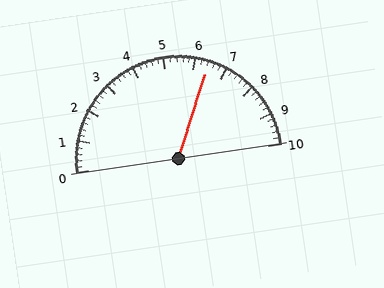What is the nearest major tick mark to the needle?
The nearest major tick mark is 6.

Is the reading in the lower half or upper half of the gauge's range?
The reading is in the upper half of the range (0 to 10).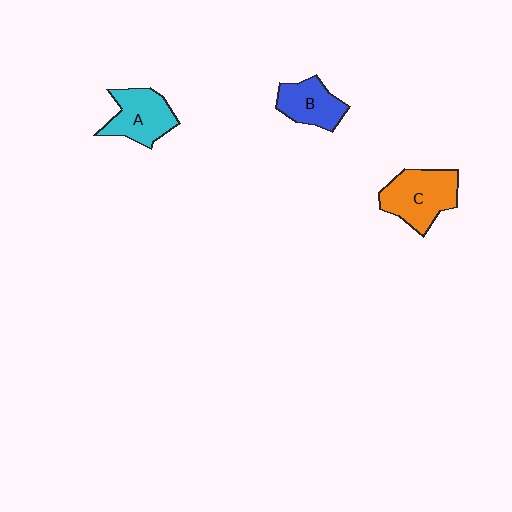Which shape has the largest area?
Shape C (orange).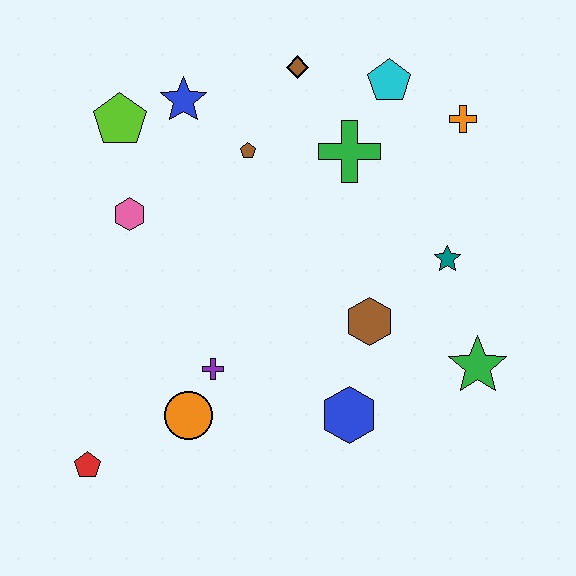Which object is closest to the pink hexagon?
The lime pentagon is closest to the pink hexagon.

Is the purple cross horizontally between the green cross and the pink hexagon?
Yes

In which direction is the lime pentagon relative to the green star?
The lime pentagon is to the left of the green star.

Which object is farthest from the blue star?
The green star is farthest from the blue star.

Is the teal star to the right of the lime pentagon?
Yes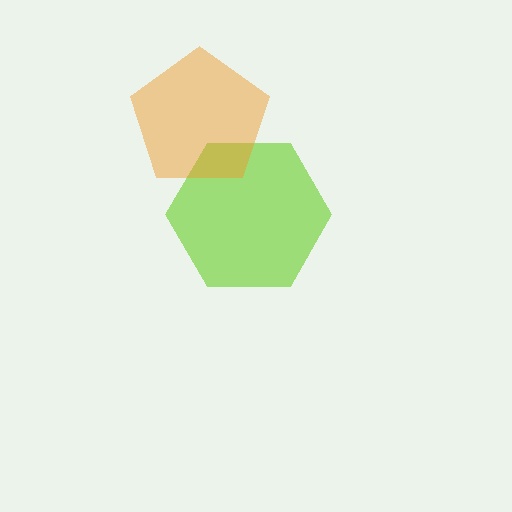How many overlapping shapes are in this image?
There are 2 overlapping shapes in the image.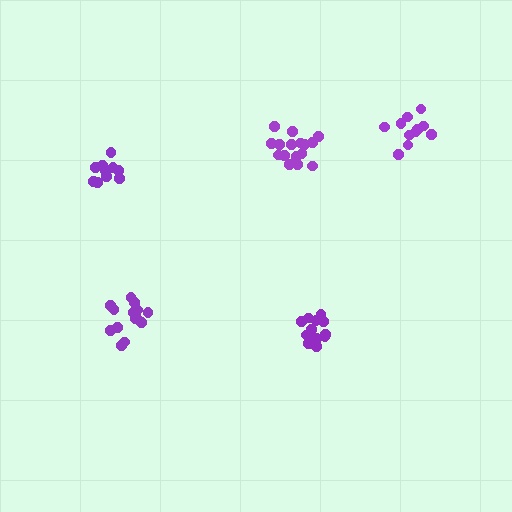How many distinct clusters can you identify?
There are 5 distinct clusters.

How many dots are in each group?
Group 1: 16 dots, Group 2: 15 dots, Group 3: 15 dots, Group 4: 11 dots, Group 5: 11 dots (68 total).